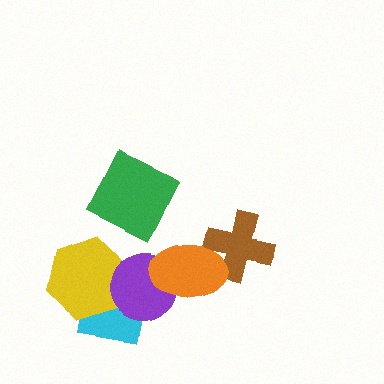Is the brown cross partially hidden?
Yes, it is partially covered by another shape.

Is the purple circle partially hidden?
Yes, it is partially covered by another shape.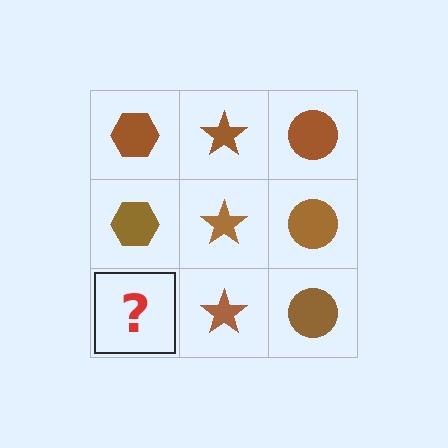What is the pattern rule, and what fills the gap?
The rule is that each column has a consistent shape. The gap should be filled with a brown hexagon.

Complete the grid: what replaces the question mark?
The question mark should be replaced with a brown hexagon.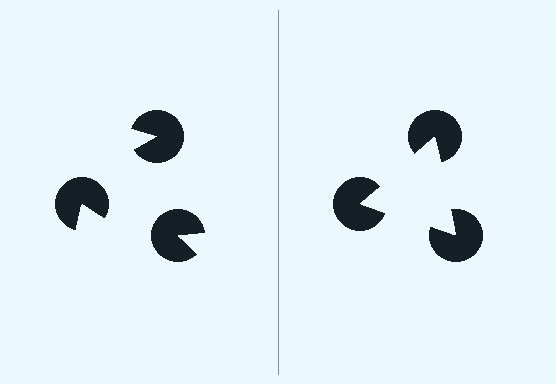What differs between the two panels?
The pac-man discs are positioned identically on both sides; only the wedge orientations differ. On the right they align to a triangle; on the left they are misaligned.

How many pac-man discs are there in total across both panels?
6 — 3 on each side.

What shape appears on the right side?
An illusory triangle.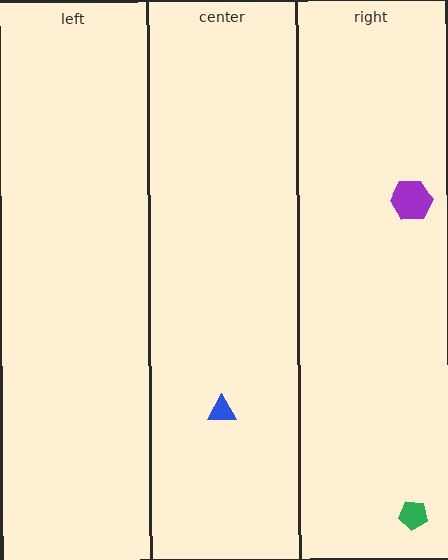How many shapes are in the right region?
2.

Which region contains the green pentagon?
The right region.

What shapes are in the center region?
The blue triangle.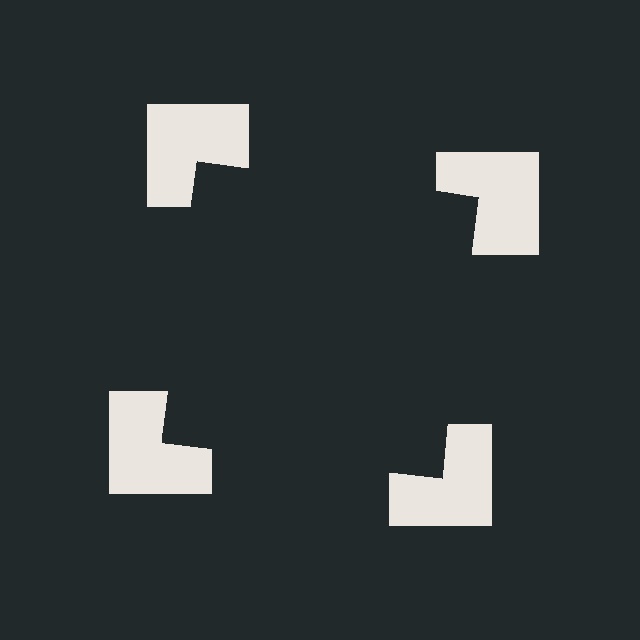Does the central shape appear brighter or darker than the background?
It typically appears slightly darker than the background, even though no actual brightness change is drawn.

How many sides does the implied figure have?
4 sides.